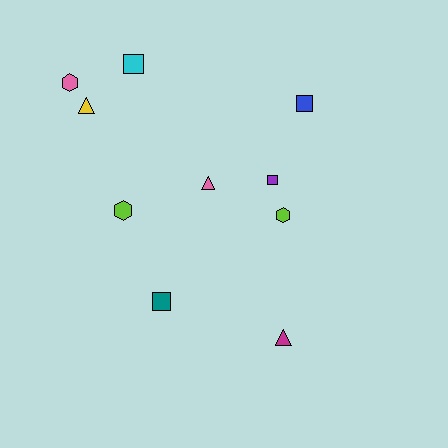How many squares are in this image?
There are 4 squares.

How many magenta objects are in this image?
There is 1 magenta object.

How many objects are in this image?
There are 10 objects.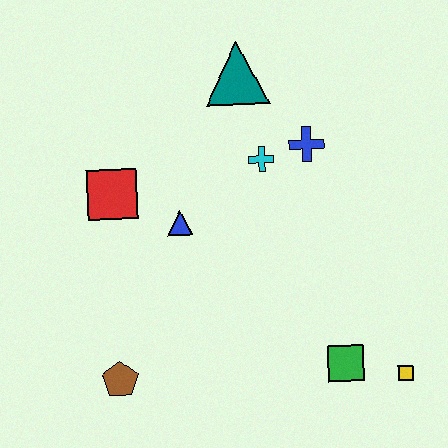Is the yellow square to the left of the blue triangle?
No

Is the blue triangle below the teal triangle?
Yes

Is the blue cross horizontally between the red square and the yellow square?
Yes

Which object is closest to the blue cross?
The cyan cross is closest to the blue cross.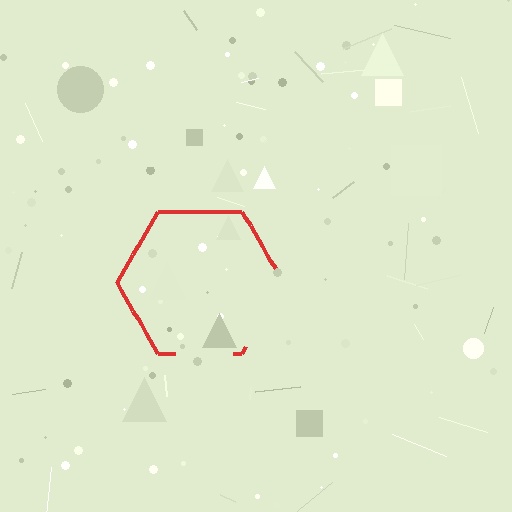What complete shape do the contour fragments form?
The contour fragments form a hexagon.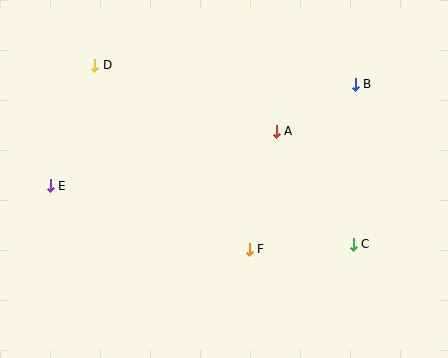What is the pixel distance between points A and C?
The distance between A and C is 137 pixels.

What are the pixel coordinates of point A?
Point A is at (276, 131).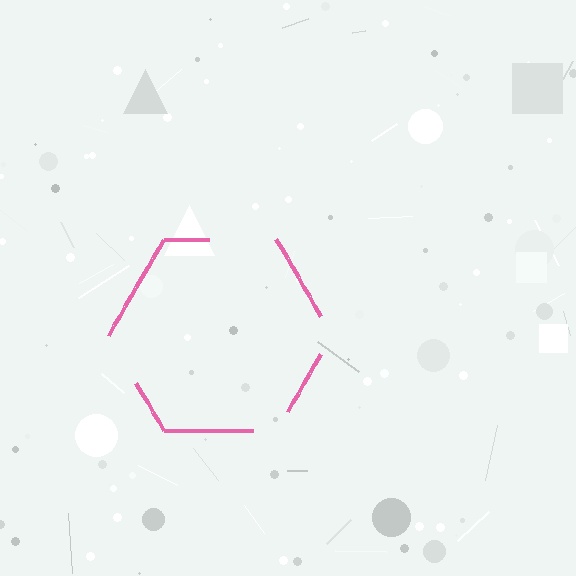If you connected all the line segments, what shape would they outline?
They would outline a hexagon.